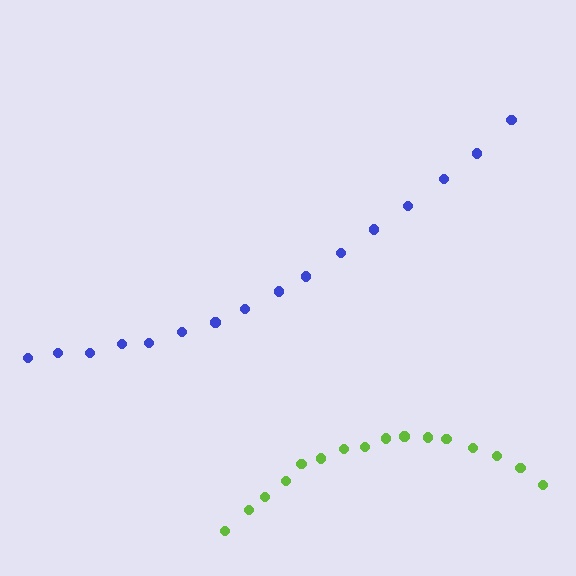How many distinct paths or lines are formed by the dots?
There are 2 distinct paths.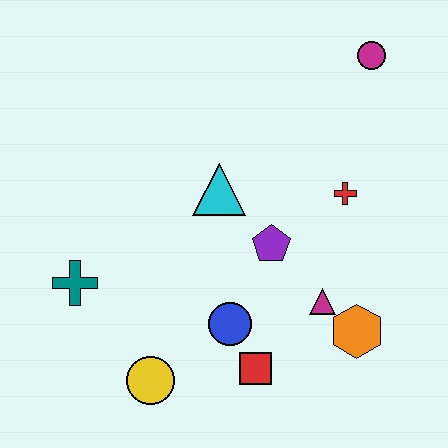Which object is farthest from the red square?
The magenta circle is farthest from the red square.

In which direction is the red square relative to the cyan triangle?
The red square is below the cyan triangle.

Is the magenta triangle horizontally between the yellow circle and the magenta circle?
Yes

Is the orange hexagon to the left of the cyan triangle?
No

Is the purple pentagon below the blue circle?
No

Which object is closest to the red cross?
The purple pentagon is closest to the red cross.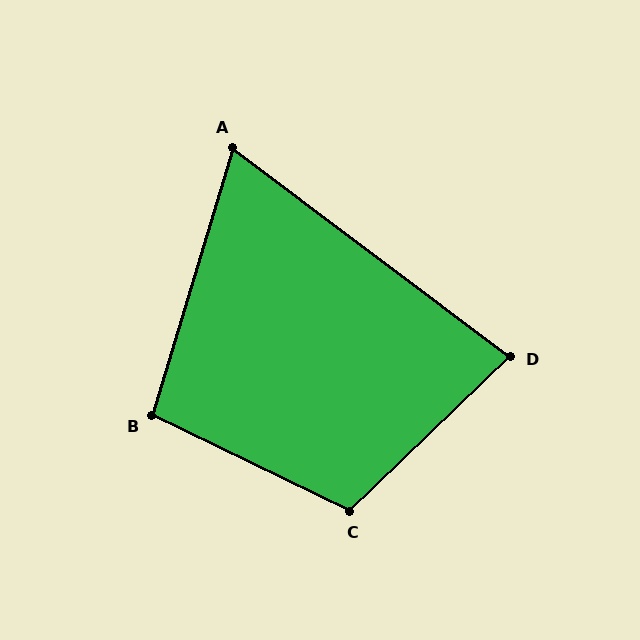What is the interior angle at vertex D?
Approximately 81 degrees (acute).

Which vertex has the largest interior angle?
C, at approximately 110 degrees.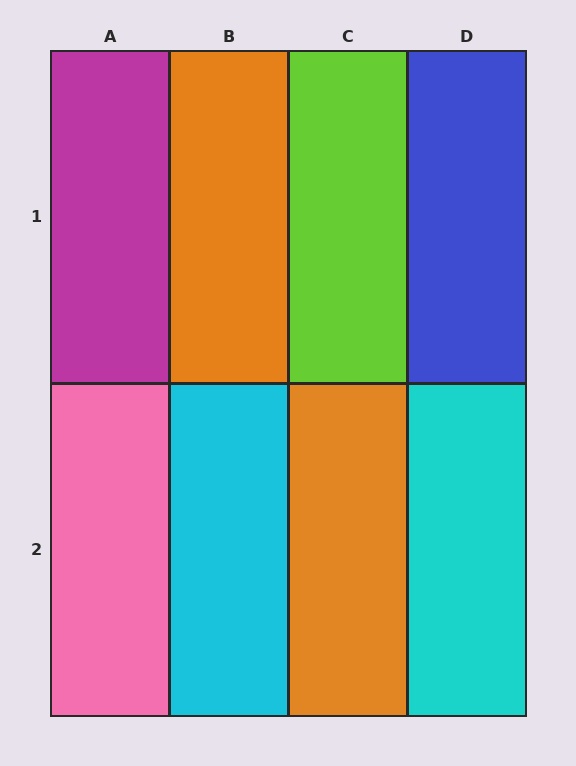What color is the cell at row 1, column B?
Orange.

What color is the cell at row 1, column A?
Magenta.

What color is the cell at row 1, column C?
Lime.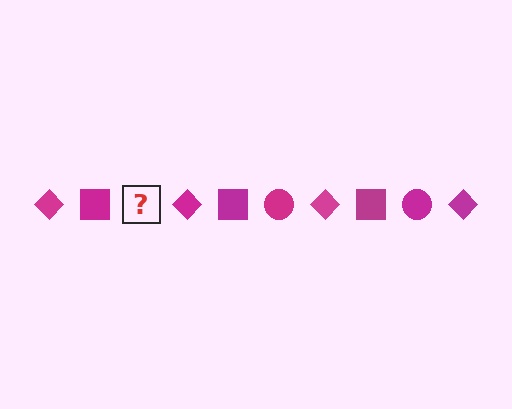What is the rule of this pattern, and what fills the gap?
The rule is that the pattern cycles through diamond, square, circle shapes in magenta. The gap should be filled with a magenta circle.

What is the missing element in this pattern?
The missing element is a magenta circle.